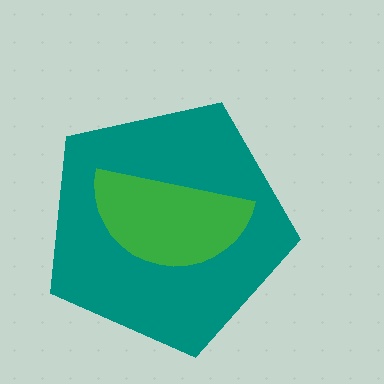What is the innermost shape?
The green semicircle.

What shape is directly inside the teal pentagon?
The green semicircle.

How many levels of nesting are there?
2.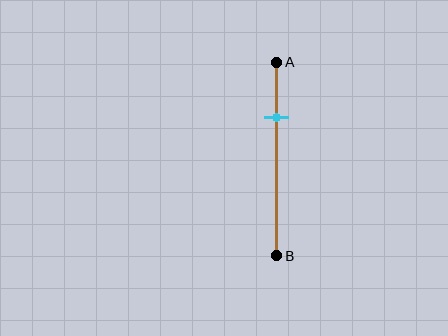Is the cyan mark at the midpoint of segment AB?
No, the mark is at about 30% from A, not at the 50% midpoint.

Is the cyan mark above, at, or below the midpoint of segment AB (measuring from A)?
The cyan mark is above the midpoint of segment AB.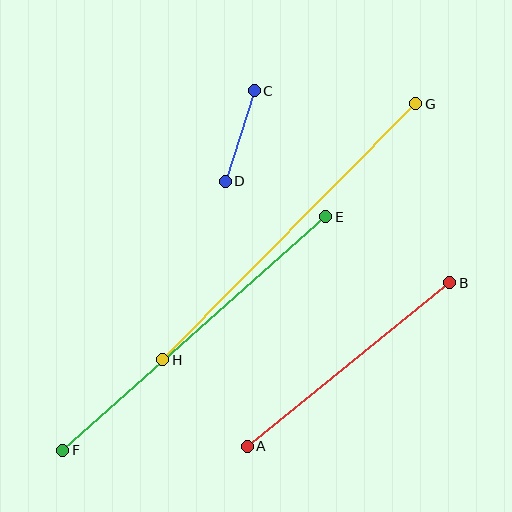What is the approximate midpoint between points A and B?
The midpoint is at approximately (349, 364) pixels.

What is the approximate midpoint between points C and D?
The midpoint is at approximately (240, 136) pixels.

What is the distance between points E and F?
The distance is approximately 352 pixels.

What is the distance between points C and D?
The distance is approximately 95 pixels.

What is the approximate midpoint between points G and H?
The midpoint is at approximately (289, 232) pixels.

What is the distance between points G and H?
The distance is approximately 360 pixels.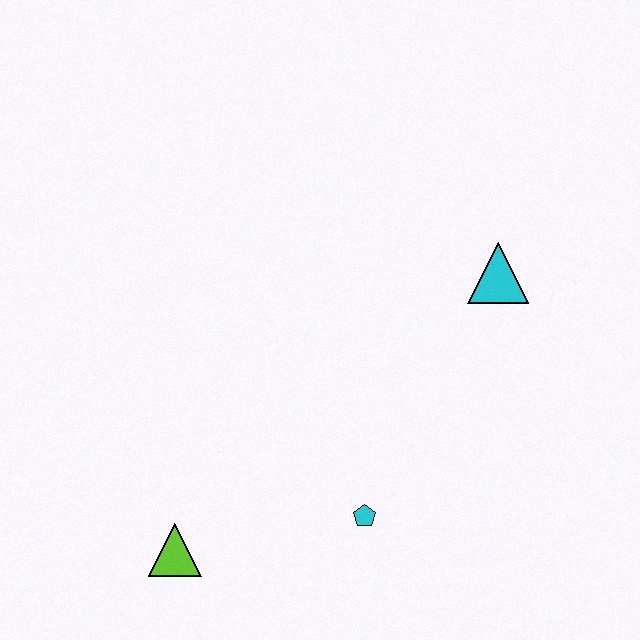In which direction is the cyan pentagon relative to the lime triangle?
The cyan pentagon is to the right of the lime triangle.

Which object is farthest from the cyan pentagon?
The cyan triangle is farthest from the cyan pentagon.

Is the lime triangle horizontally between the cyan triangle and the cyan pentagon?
No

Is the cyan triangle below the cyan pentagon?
No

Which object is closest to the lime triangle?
The cyan pentagon is closest to the lime triangle.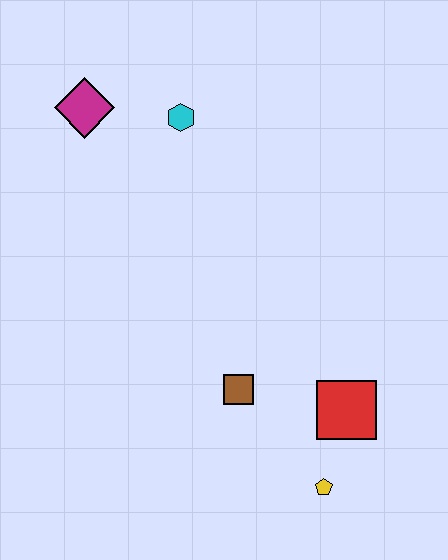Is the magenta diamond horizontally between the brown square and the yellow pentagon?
No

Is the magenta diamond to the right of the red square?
No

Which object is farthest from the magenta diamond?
The yellow pentagon is farthest from the magenta diamond.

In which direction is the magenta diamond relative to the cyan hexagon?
The magenta diamond is to the left of the cyan hexagon.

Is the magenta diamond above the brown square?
Yes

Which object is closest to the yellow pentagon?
The red square is closest to the yellow pentagon.